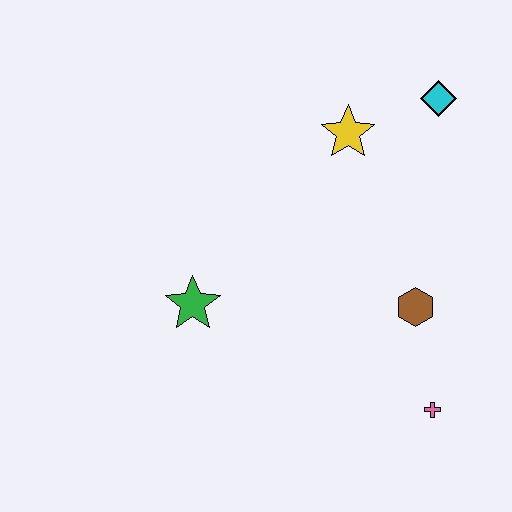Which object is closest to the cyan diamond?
The yellow star is closest to the cyan diamond.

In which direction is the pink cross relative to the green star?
The pink cross is to the right of the green star.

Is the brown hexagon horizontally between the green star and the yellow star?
No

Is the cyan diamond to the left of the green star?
No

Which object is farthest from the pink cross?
The cyan diamond is farthest from the pink cross.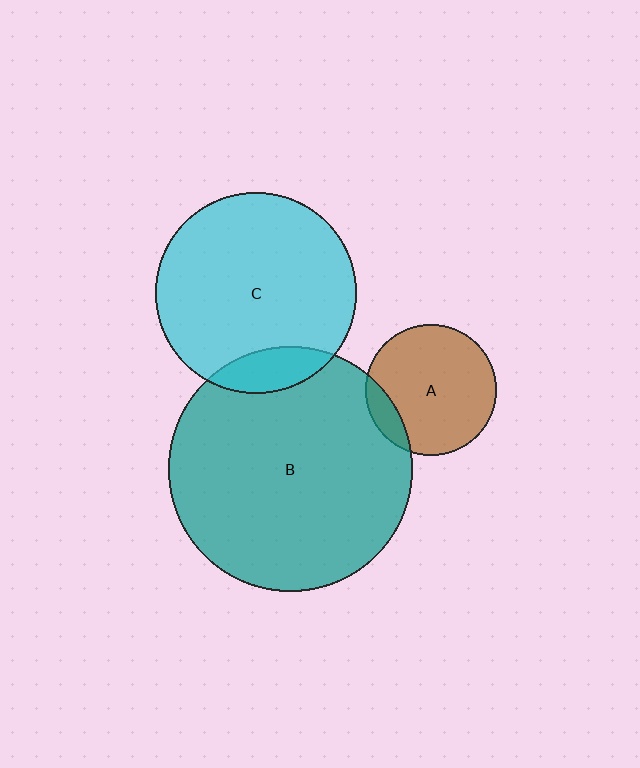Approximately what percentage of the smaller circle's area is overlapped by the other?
Approximately 10%.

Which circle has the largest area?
Circle B (teal).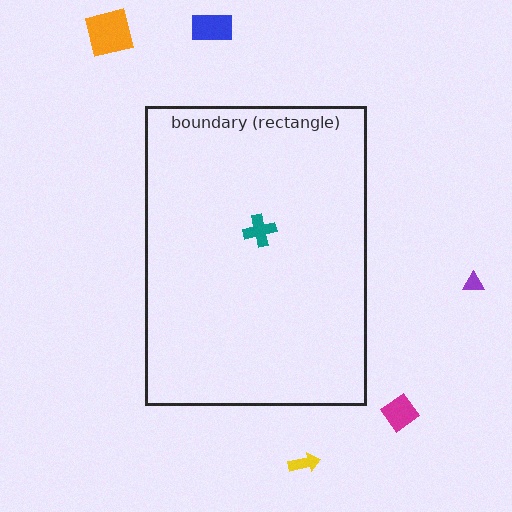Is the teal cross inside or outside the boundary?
Inside.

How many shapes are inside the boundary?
1 inside, 5 outside.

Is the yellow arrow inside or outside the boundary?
Outside.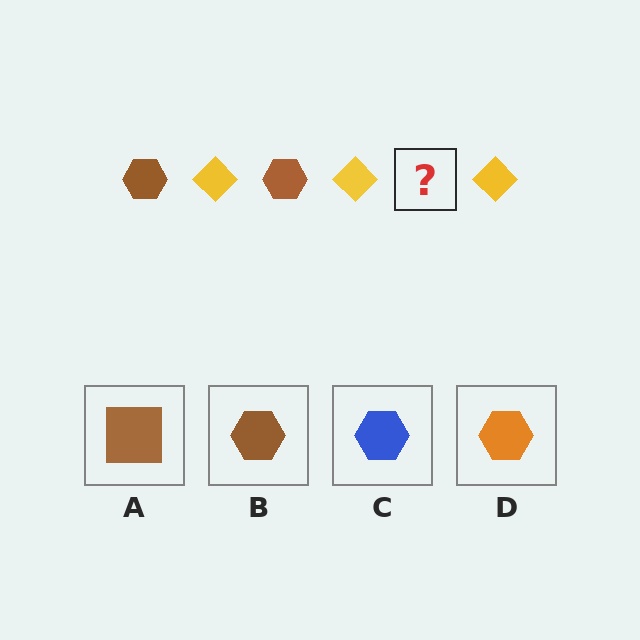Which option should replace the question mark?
Option B.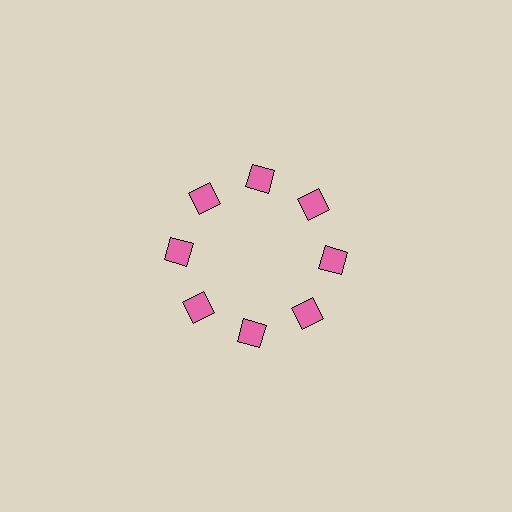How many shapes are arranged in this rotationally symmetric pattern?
There are 8 shapes, arranged in 8 groups of 1.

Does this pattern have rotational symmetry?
Yes, this pattern has 8-fold rotational symmetry. It looks the same after rotating 45 degrees around the center.